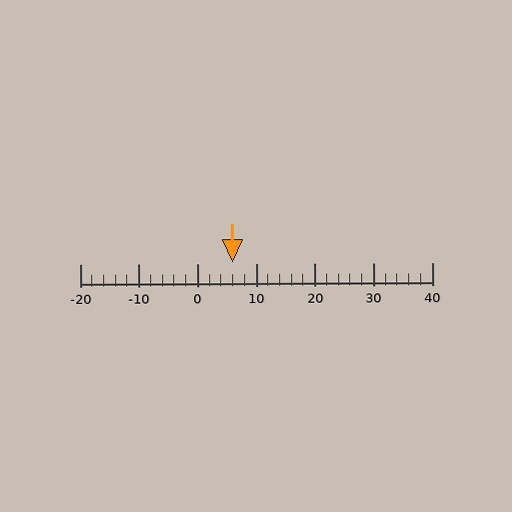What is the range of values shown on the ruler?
The ruler shows values from -20 to 40.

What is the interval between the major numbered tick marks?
The major tick marks are spaced 10 units apart.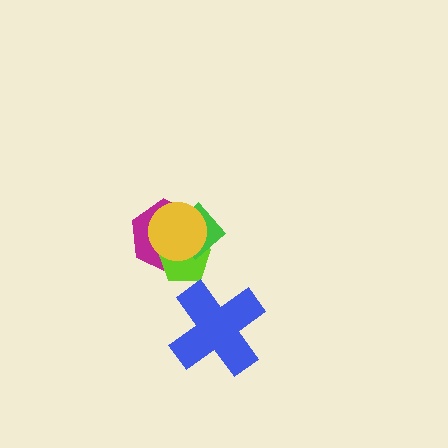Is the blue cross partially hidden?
No, no other shape covers it.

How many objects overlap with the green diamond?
3 objects overlap with the green diamond.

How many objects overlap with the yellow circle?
3 objects overlap with the yellow circle.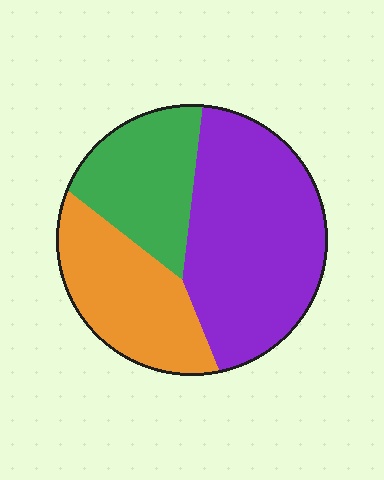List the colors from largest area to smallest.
From largest to smallest: purple, orange, green.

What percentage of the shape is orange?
Orange takes up about one quarter (1/4) of the shape.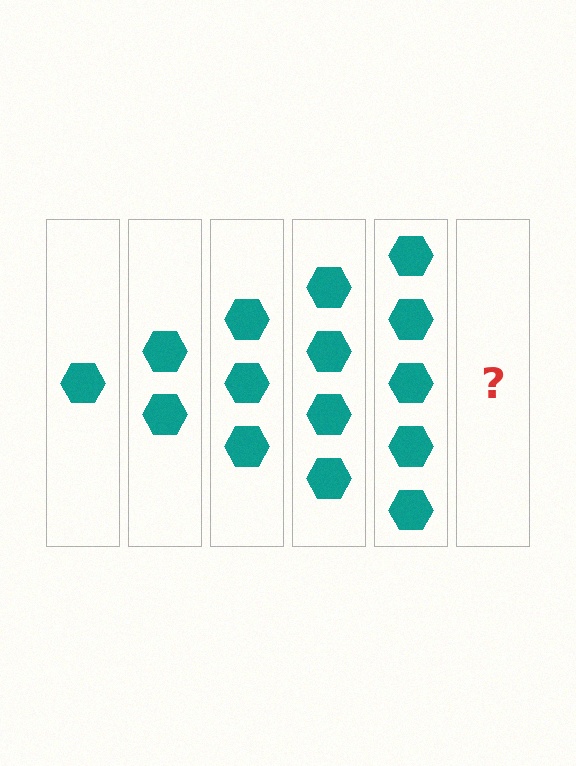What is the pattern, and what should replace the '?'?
The pattern is that each step adds one more hexagon. The '?' should be 6 hexagons.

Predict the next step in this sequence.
The next step is 6 hexagons.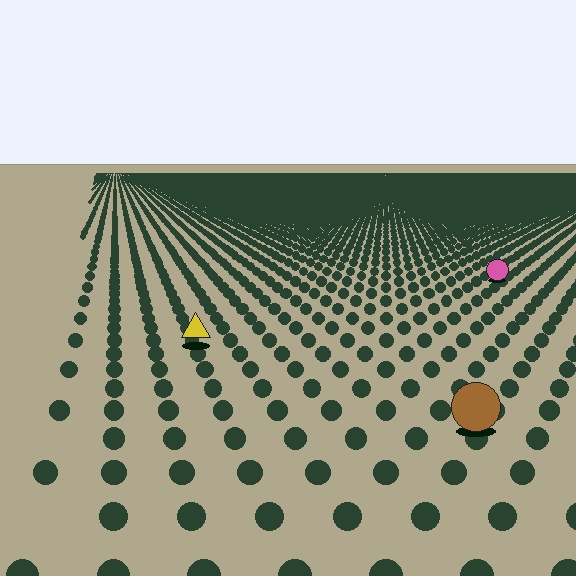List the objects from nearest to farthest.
From nearest to farthest: the brown circle, the yellow triangle, the pink circle.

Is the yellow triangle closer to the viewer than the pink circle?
Yes. The yellow triangle is closer — you can tell from the texture gradient: the ground texture is coarser near it.